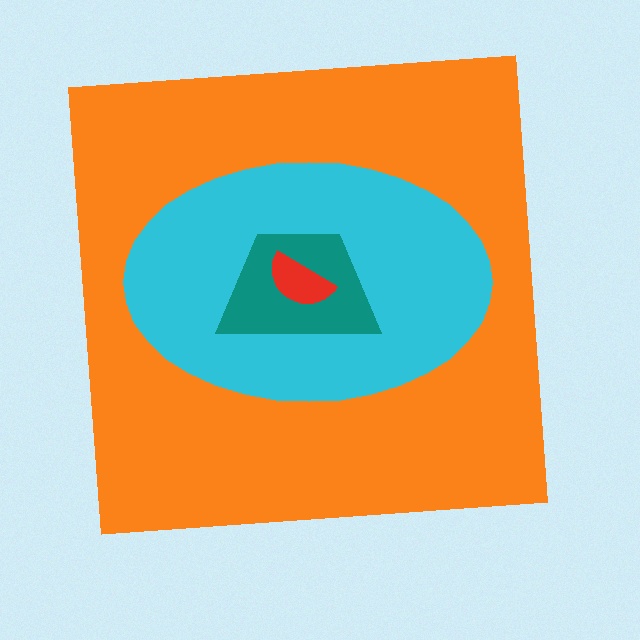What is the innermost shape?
The red semicircle.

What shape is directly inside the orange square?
The cyan ellipse.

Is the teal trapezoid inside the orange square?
Yes.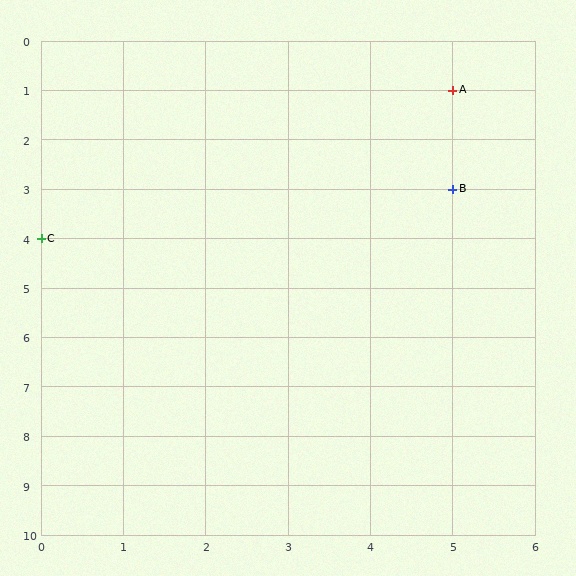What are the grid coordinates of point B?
Point B is at grid coordinates (5, 3).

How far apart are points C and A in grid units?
Points C and A are 5 columns and 3 rows apart (about 5.8 grid units diagonally).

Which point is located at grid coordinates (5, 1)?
Point A is at (5, 1).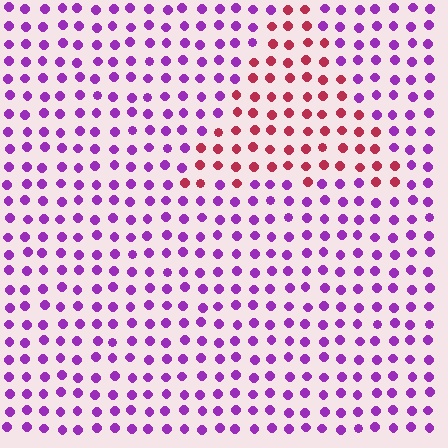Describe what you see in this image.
The image is filled with small purple elements in a uniform arrangement. A triangle-shaped region is visible where the elements are tinted to a slightly different hue, forming a subtle color boundary.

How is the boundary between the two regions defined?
The boundary is defined purely by a slight shift in hue (about 59 degrees). Spacing, size, and orientation are identical on both sides.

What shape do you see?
I see a triangle.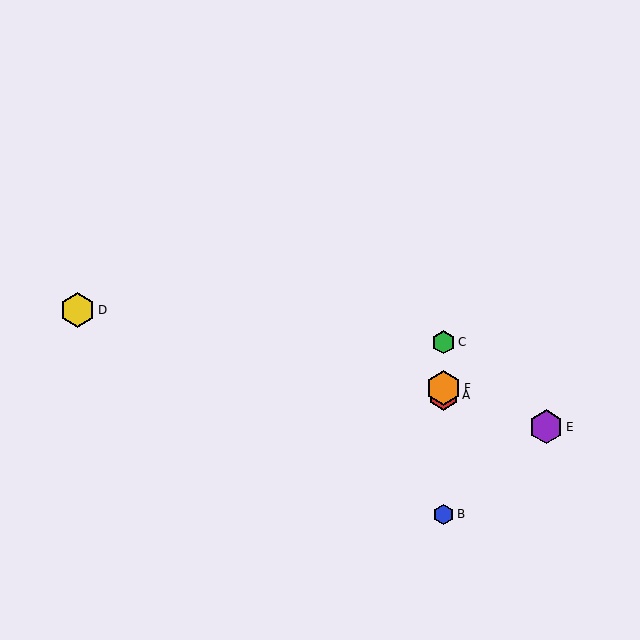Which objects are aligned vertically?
Objects A, B, C, F are aligned vertically.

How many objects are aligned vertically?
4 objects (A, B, C, F) are aligned vertically.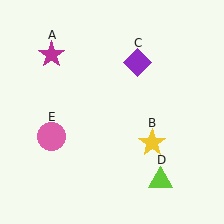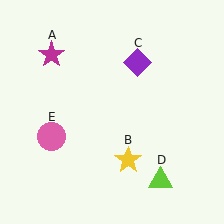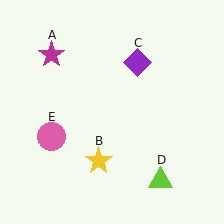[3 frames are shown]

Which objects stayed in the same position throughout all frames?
Magenta star (object A) and purple diamond (object C) and lime triangle (object D) and pink circle (object E) remained stationary.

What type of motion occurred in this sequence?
The yellow star (object B) rotated clockwise around the center of the scene.